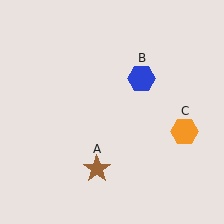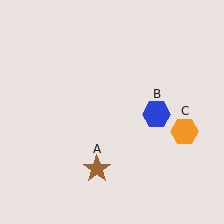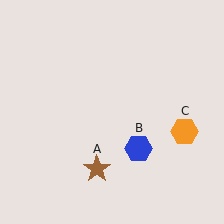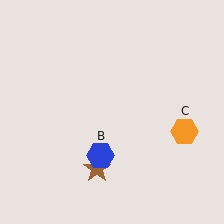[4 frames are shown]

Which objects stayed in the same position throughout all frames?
Brown star (object A) and orange hexagon (object C) remained stationary.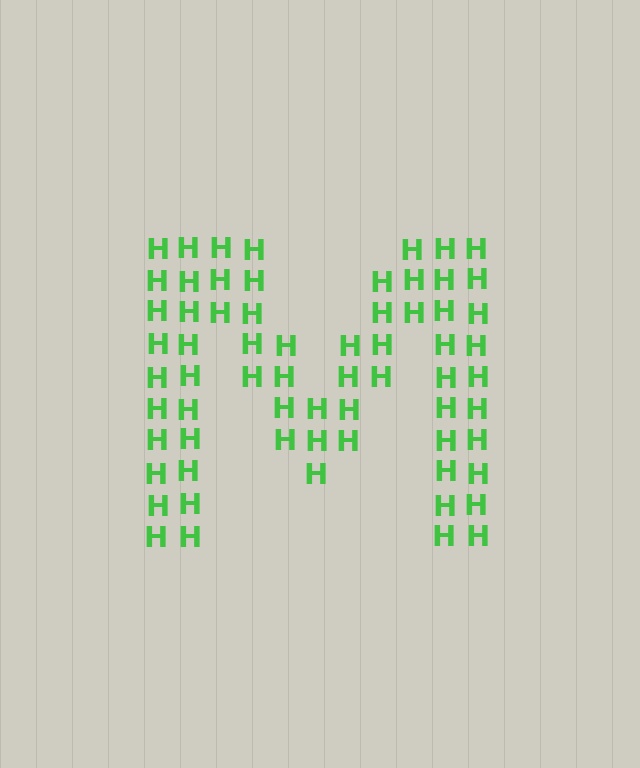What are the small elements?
The small elements are letter H's.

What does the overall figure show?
The overall figure shows the letter M.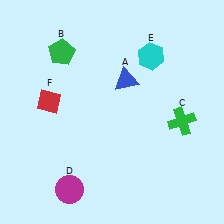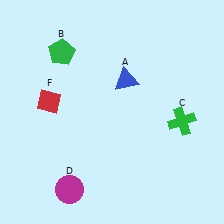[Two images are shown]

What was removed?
The cyan hexagon (E) was removed in Image 2.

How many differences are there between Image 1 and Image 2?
There is 1 difference between the two images.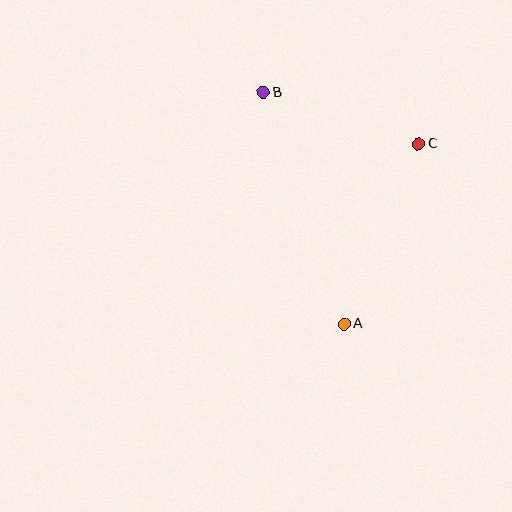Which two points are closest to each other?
Points B and C are closest to each other.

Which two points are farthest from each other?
Points A and B are farthest from each other.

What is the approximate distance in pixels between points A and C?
The distance between A and C is approximately 195 pixels.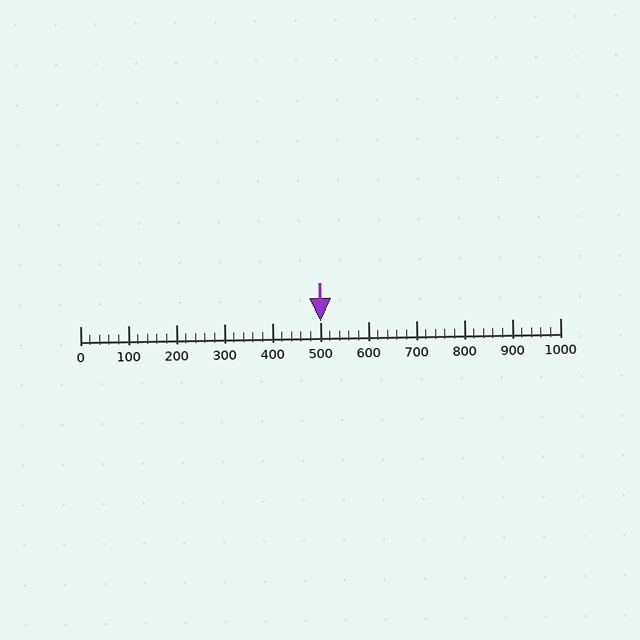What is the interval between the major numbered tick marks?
The major tick marks are spaced 100 units apart.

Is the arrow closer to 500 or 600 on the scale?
The arrow is closer to 500.